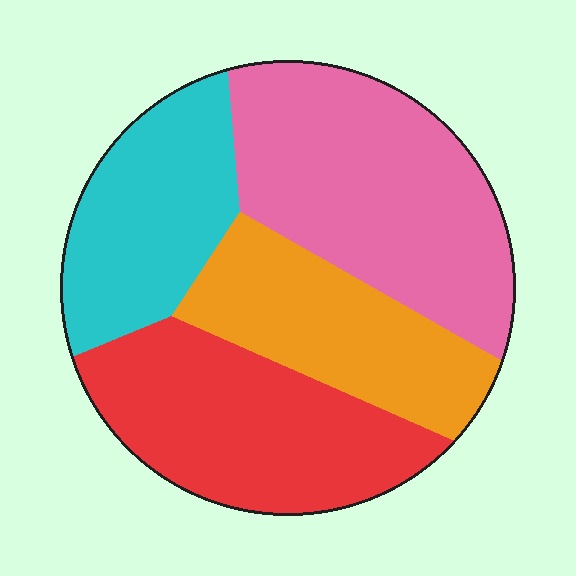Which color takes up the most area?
Pink, at roughly 30%.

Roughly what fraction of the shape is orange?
Orange covers 21% of the shape.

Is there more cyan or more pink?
Pink.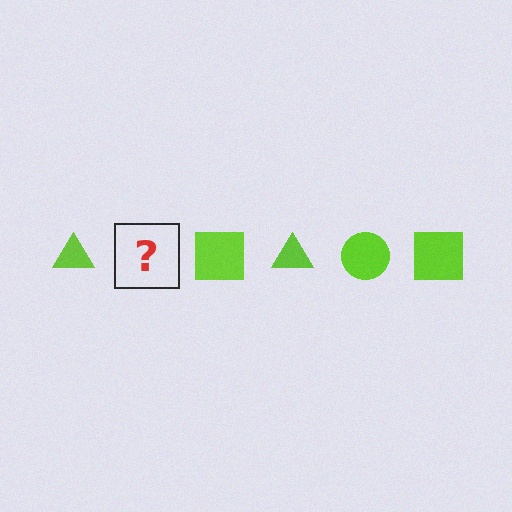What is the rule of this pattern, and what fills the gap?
The rule is that the pattern cycles through triangle, circle, square shapes in lime. The gap should be filled with a lime circle.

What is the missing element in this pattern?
The missing element is a lime circle.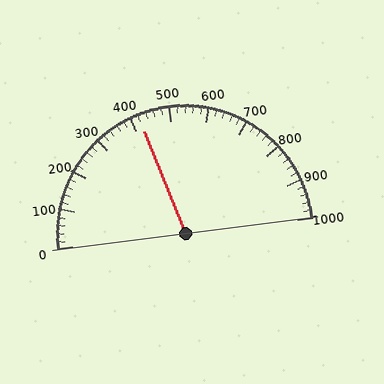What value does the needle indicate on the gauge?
The needle indicates approximately 420.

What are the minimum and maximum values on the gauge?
The gauge ranges from 0 to 1000.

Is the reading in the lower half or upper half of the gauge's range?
The reading is in the lower half of the range (0 to 1000).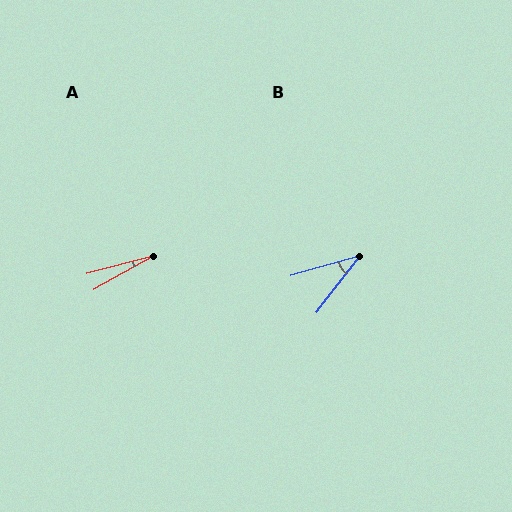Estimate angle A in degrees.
Approximately 15 degrees.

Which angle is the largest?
B, at approximately 36 degrees.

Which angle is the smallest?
A, at approximately 15 degrees.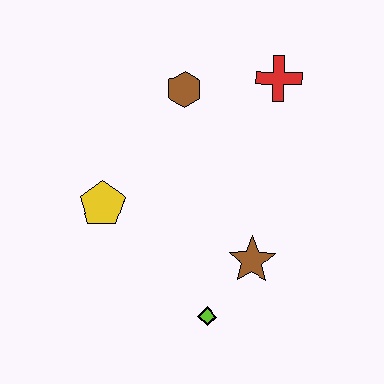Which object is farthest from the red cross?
The lime diamond is farthest from the red cross.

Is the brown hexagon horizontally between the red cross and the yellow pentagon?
Yes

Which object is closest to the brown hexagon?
The red cross is closest to the brown hexagon.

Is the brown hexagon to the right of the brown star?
No